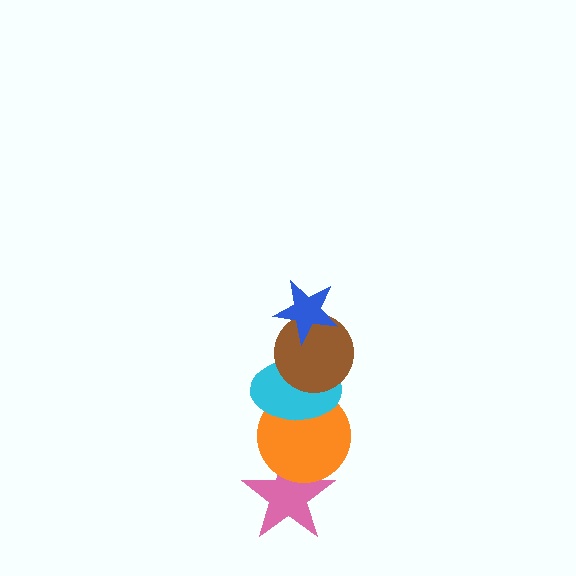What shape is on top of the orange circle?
The cyan ellipse is on top of the orange circle.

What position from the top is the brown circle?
The brown circle is 2nd from the top.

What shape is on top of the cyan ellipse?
The brown circle is on top of the cyan ellipse.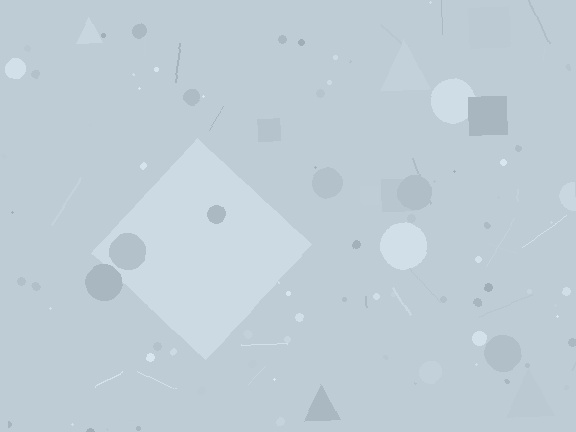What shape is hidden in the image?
A diamond is hidden in the image.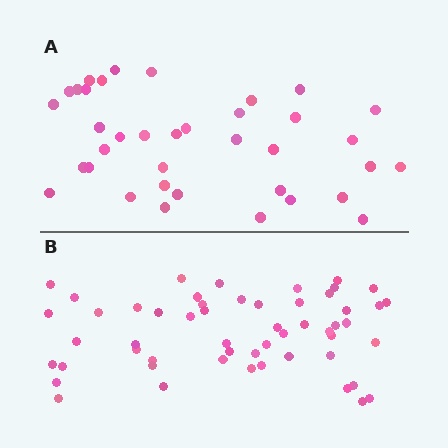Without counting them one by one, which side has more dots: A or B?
Region B (the bottom region) has more dots.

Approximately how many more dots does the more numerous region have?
Region B has approximately 15 more dots than region A.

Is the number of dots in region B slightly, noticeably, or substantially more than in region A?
Region B has substantially more. The ratio is roughly 1.5 to 1.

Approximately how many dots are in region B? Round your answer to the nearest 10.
About 50 dots. (The exact count is 54, which rounds to 50.)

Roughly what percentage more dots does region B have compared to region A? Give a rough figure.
About 45% more.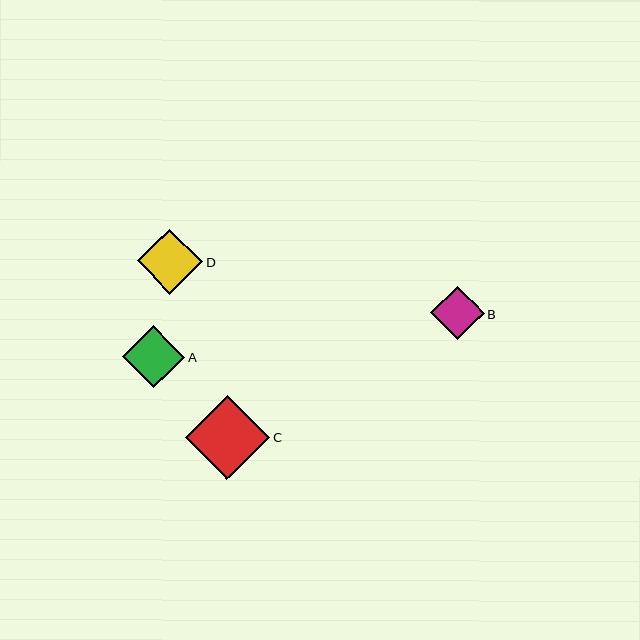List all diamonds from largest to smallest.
From largest to smallest: C, D, A, B.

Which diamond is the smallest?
Diamond B is the smallest with a size of approximately 53 pixels.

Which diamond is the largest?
Diamond C is the largest with a size of approximately 85 pixels.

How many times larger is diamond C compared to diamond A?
Diamond C is approximately 1.4 times the size of diamond A.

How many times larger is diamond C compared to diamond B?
Diamond C is approximately 1.6 times the size of diamond B.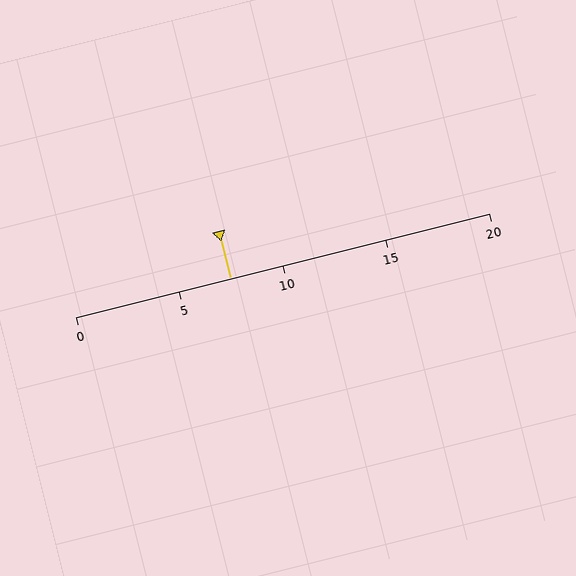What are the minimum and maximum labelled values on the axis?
The axis runs from 0 to 20.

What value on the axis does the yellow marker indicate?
The marker indicates approximately 7.5.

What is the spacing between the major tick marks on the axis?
The major ticks are spaced 5 apart.